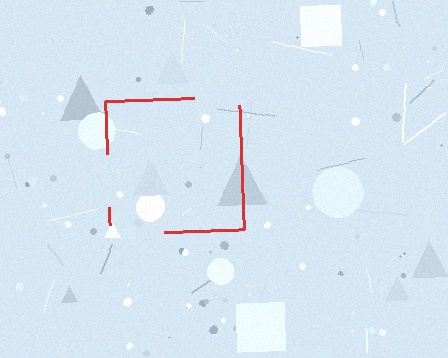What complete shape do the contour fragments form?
The contour fragments form a square.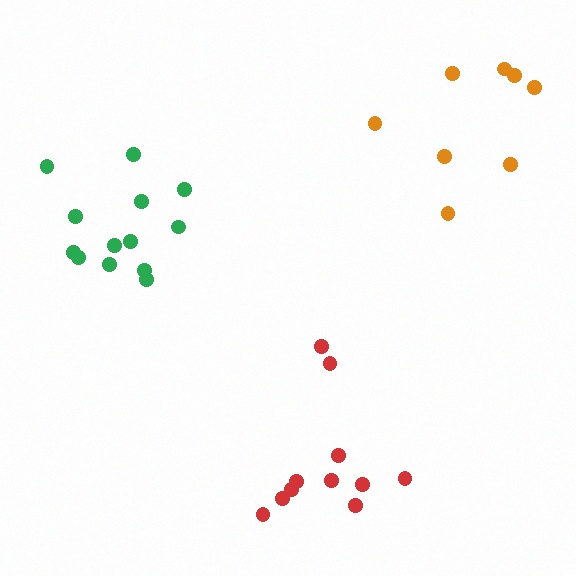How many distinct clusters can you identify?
There are 3 distinct clusters.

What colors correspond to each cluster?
The clusters are colored: orange, red, green.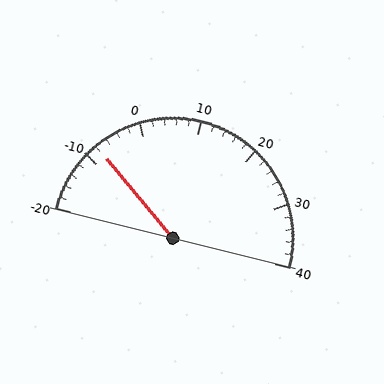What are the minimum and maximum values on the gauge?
The gauge ranges from -20 to 40.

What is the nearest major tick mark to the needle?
The nearest major tick mark is -10.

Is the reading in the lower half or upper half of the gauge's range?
The reading is in the lower half of the range (-20 to 40).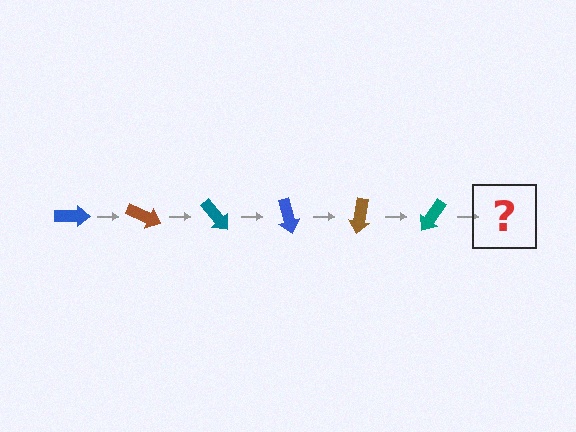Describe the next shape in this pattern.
It should be a blue arrow, rotated 150 degrees from the start.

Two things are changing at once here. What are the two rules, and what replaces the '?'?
The two rules are that it rotates 25 degrees each step and the color cycles through blue, brown, and teal. The '?' should be a blue arrow, rotated 150 degrees from the start.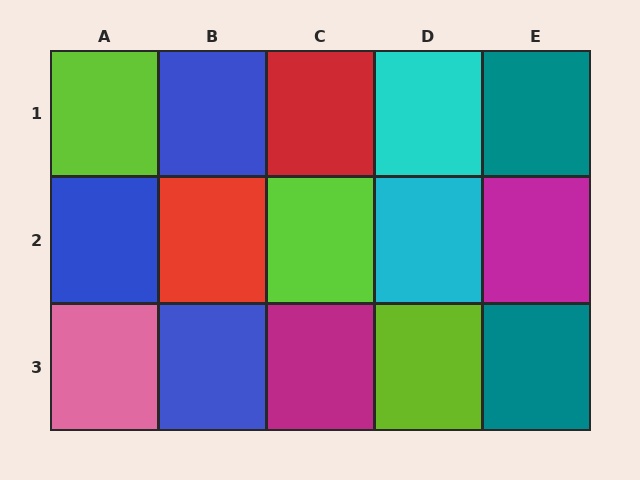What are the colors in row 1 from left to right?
Lime, blue, red, cyan, teal.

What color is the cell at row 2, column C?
Lime.